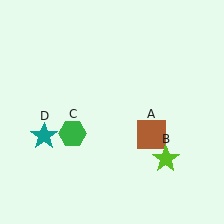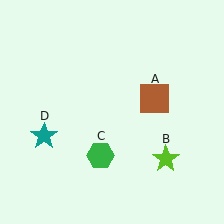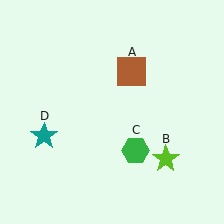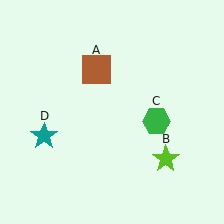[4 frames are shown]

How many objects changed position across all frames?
2 objects changed position: brown square (object A), green hexagon (object C).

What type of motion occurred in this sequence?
The brown square (object A), green hexagon (object C) rotated counterclockwise around the center of the scene.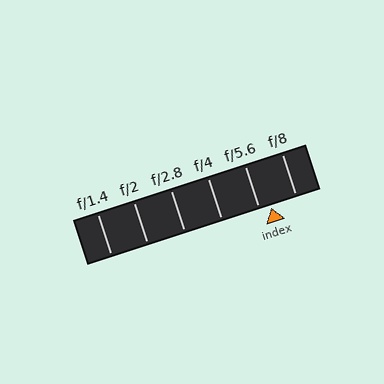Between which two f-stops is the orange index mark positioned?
The index mark is between f/5.6 and f/8.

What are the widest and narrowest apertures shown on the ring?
The widest aperture shown is f/1.4 and the narrowest is f/8.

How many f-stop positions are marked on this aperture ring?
There are 6 f-stop positions marked.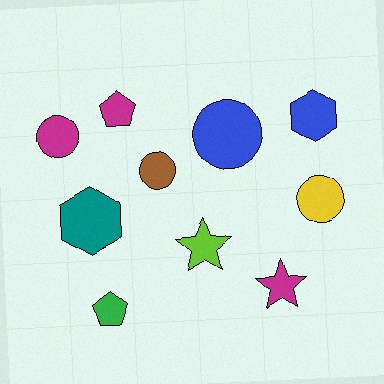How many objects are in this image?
There are 10 objects.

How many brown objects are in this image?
There is 1 brown object.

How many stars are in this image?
There are 2 stars.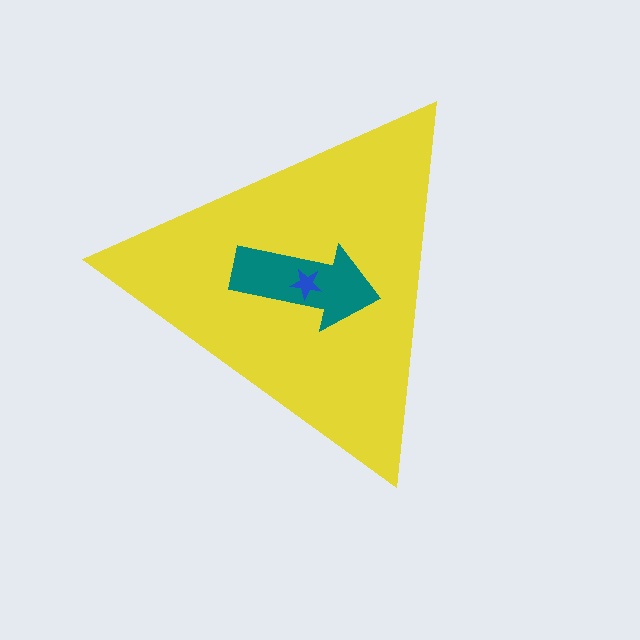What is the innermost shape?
The blue star.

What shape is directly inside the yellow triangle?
The teal arrow.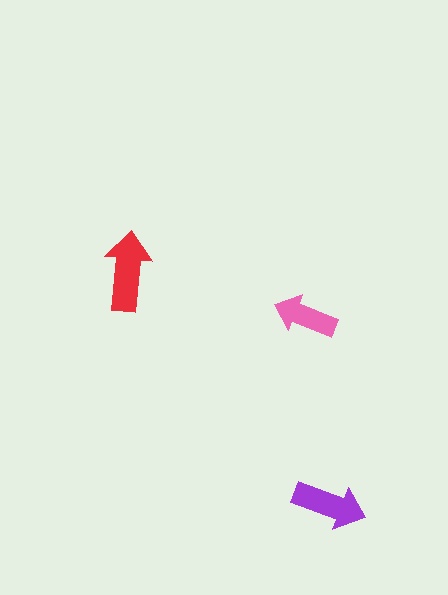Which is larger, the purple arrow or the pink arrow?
The purple one.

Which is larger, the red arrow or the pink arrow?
The red one.